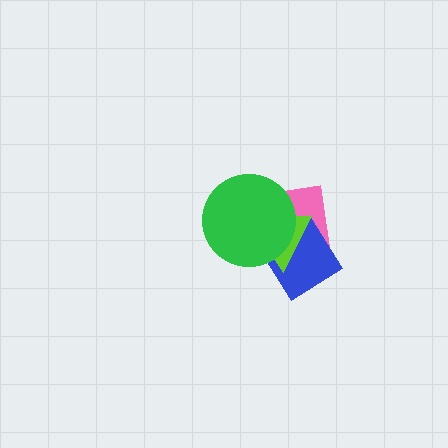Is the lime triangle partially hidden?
Yes, it is partially covered by another shape.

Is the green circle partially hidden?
No, no other shape covers it.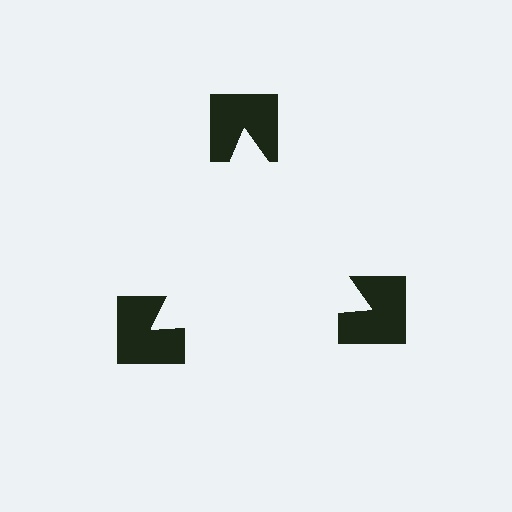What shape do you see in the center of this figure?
An illusory triangle — its edges are inferred from the aligned wedge cuts in the notched squares, not physically drawn.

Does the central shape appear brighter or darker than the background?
It typically appears slightly brighter than the background, even though no actual brightness change is drawn.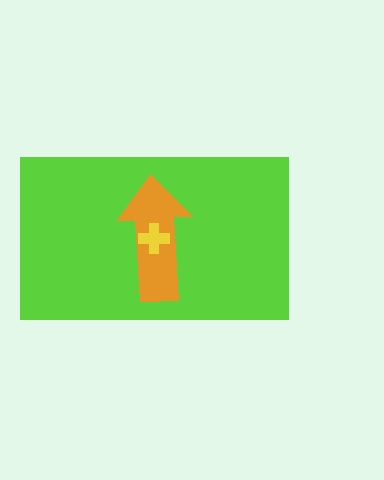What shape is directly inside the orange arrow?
The yellow cross.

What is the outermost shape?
The lime rectangle.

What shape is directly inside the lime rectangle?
The orange arrow.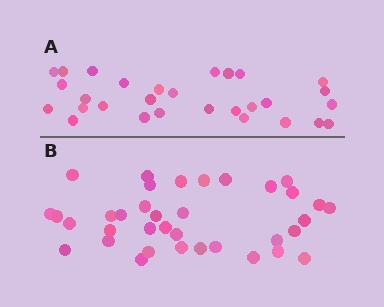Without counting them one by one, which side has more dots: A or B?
Region B (the bottom region) has more dots.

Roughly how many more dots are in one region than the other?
Region B has roughly 8 or so more dots than region A.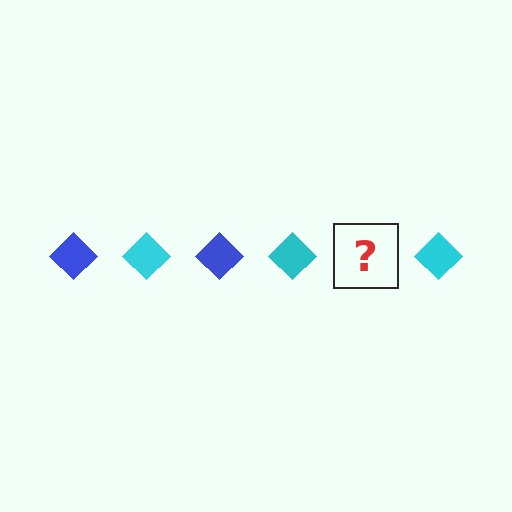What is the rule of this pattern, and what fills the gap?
The rule is that the pattern cycles through blue, cyan diamonds. The gap should be filled with a blue diamond.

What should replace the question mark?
The question mark should be replaced with a blue diamond.